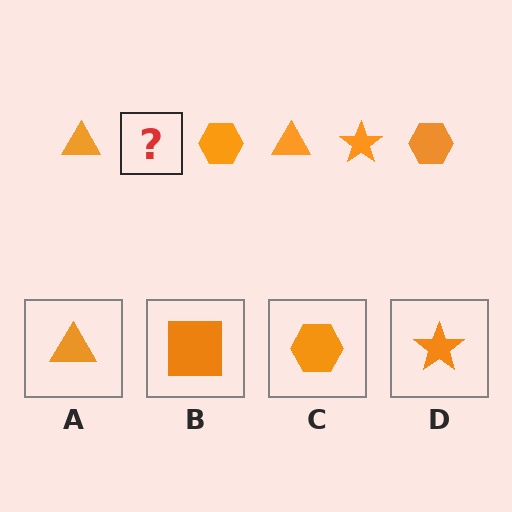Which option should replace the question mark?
Option D.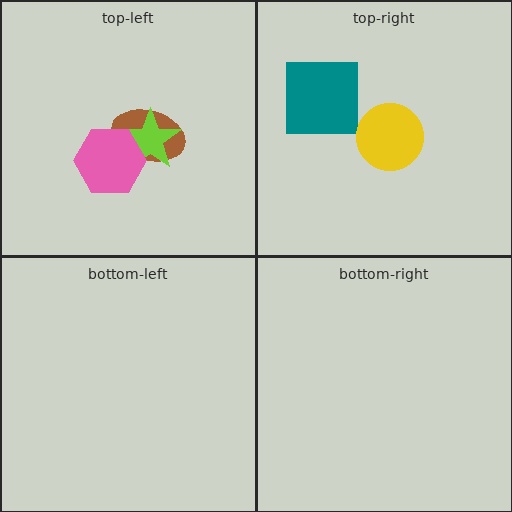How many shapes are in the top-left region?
3.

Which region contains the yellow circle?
The top-right region.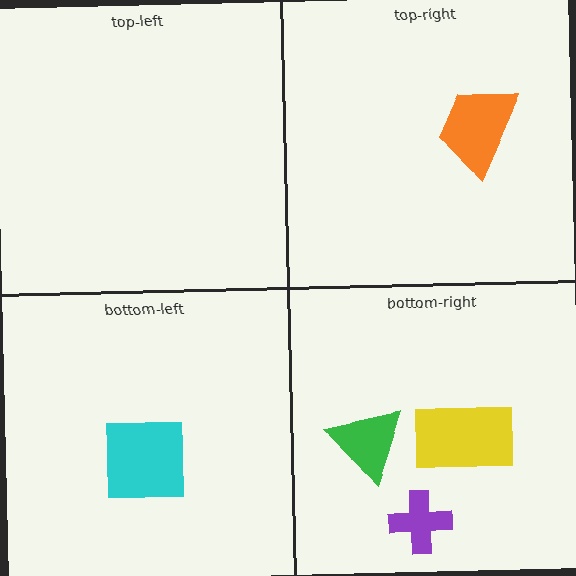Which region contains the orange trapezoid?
The top-right region.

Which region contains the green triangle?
The bottom-right region.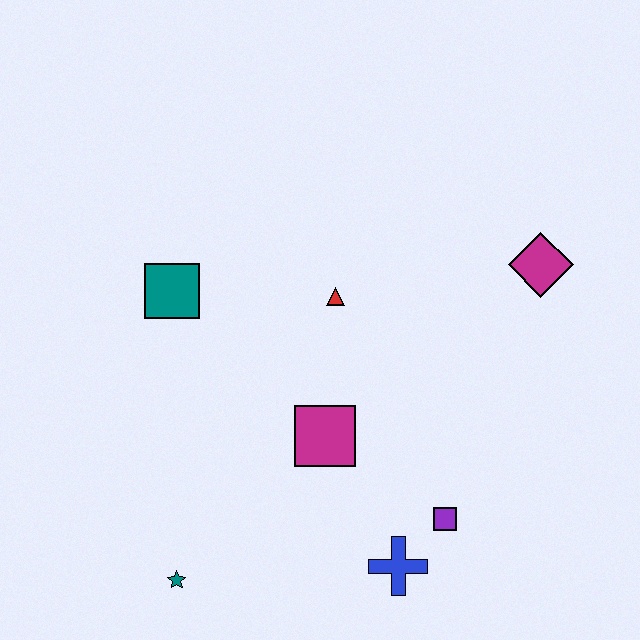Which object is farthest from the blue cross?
The teal square is farthest from the blue cross.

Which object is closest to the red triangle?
The magenta square is closest to the red triangle.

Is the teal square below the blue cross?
No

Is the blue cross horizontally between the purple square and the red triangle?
Yes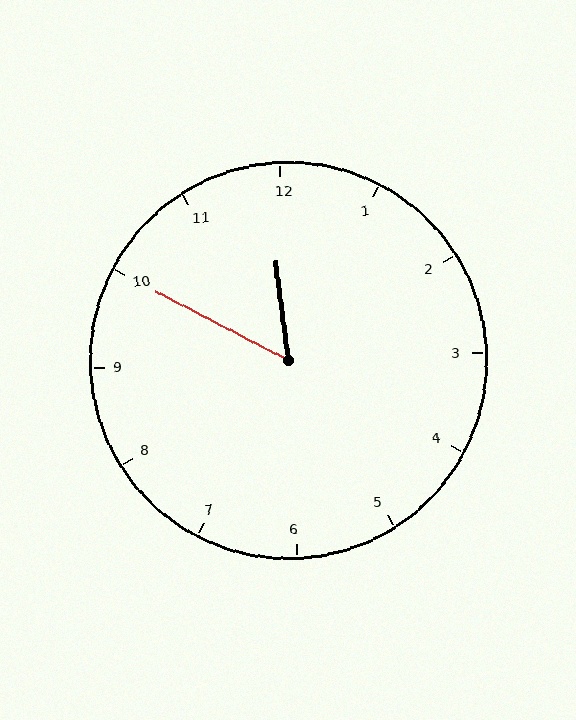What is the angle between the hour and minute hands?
Approximately 55 degrees.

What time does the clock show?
11:50.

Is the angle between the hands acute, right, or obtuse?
It is acute.